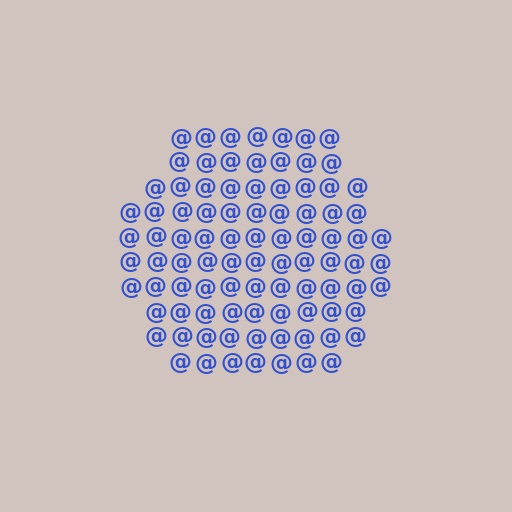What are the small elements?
The small elements are at signs.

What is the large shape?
The large shape is a hexagon.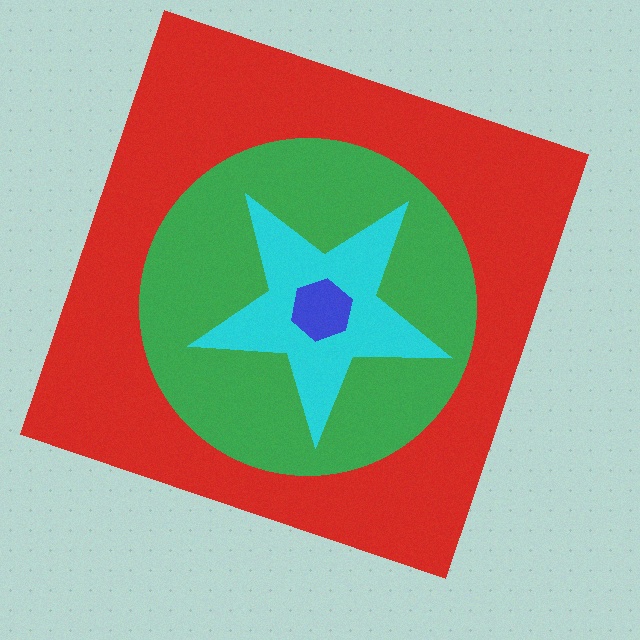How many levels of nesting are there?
4.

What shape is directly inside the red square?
The green circle.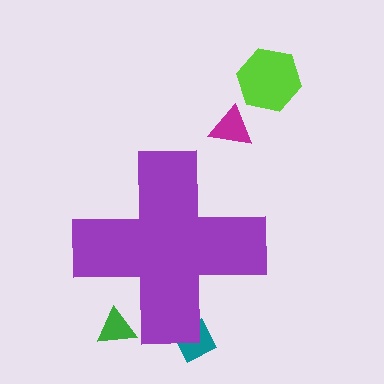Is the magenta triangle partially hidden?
No, the magenta triangle is fully visible.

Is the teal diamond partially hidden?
Yes, the teal diamond is partially hidden behind the purple cross.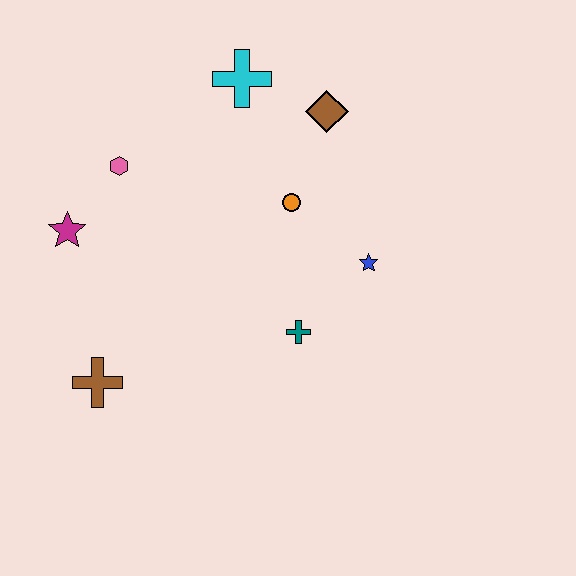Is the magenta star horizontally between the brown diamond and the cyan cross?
No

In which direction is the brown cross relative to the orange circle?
The brown cross is to the left of the orange circle.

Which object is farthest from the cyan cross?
The brown cross is farthest from the cyan cross.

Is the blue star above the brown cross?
Yes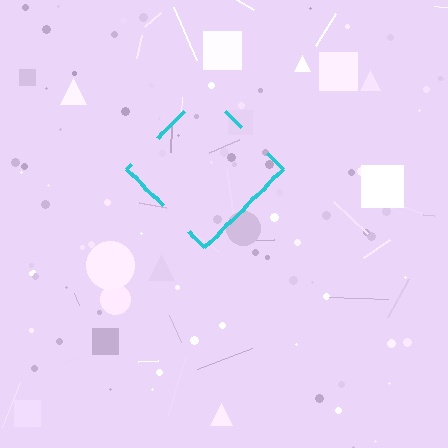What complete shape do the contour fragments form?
The contour fragments form a diamond.